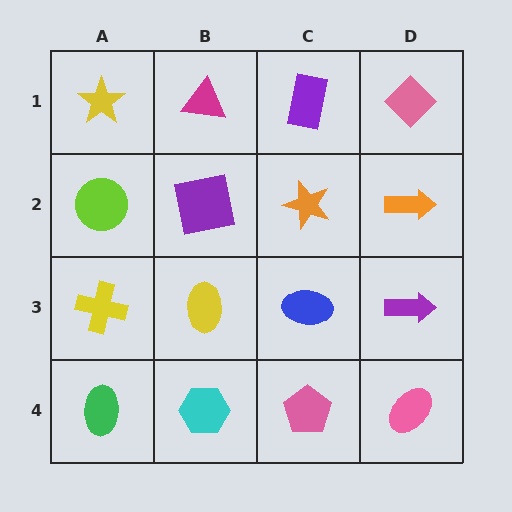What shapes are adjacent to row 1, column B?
A purple square (row 2, column B), a yellow star (row 1, column A), a purple rectangle (row 1, column C).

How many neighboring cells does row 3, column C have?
4.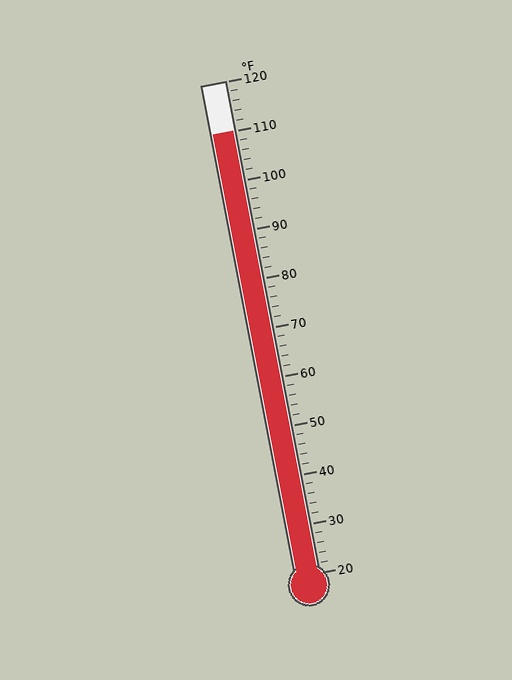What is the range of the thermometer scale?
The thermometer scale ranges from 20°F to 120°F.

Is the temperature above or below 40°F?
The temperature is above 40°F.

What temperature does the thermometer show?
The thermometer shows approximately 110°F.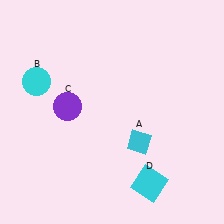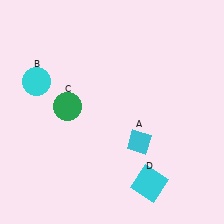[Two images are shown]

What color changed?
The circle (C) changed from purple in Image 1 to green in Image 2.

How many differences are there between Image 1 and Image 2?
There is 1 difference between the two images.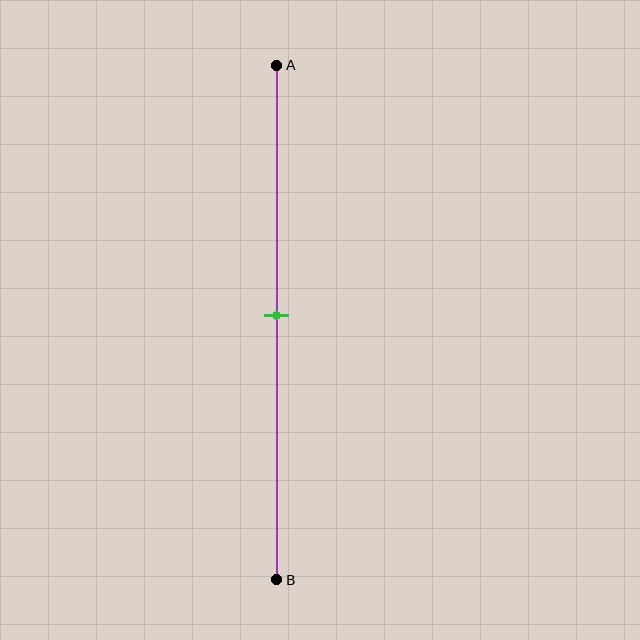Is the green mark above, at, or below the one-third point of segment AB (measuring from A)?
The green mark is below the one-third point of segment AB.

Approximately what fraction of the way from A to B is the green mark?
The green mark is approximately 50% of the way from A to B.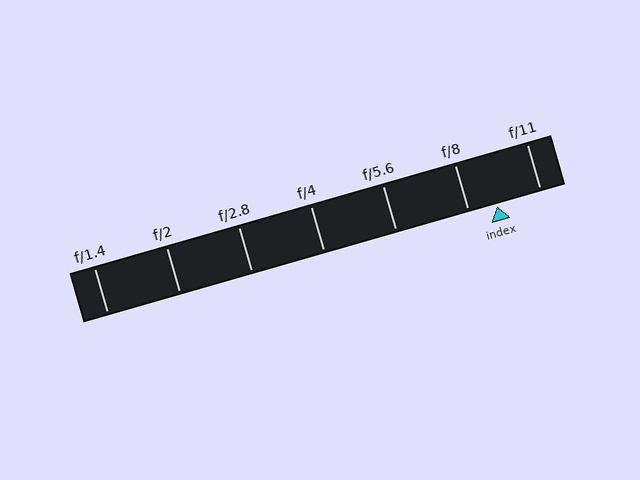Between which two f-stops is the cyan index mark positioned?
The index mark is between f/8 and f/11.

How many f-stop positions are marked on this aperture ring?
There are 7 f-stop positions marked.